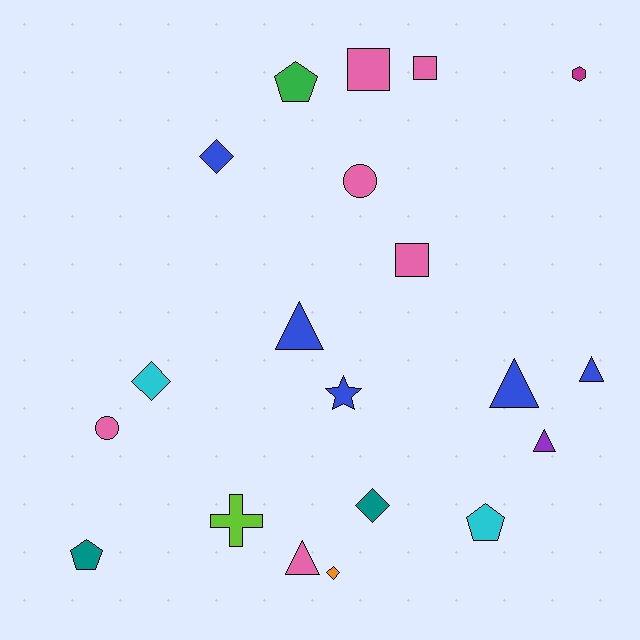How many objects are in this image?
There are 20 objects.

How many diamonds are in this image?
There are 4 diamonds.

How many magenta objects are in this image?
There is 1 magenta object.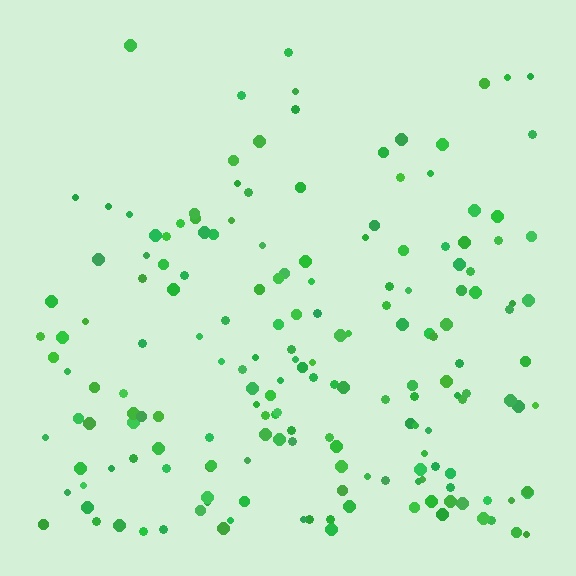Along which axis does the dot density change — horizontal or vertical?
Vertical.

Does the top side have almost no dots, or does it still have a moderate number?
Still a moderate number, just noticeably fewer than the bottom.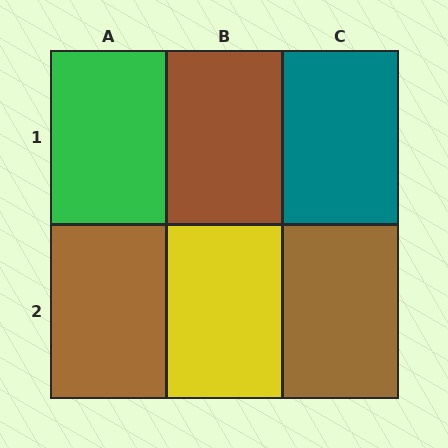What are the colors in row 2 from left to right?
Brown, yellow, brown.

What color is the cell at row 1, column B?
Brown.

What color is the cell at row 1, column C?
Teal.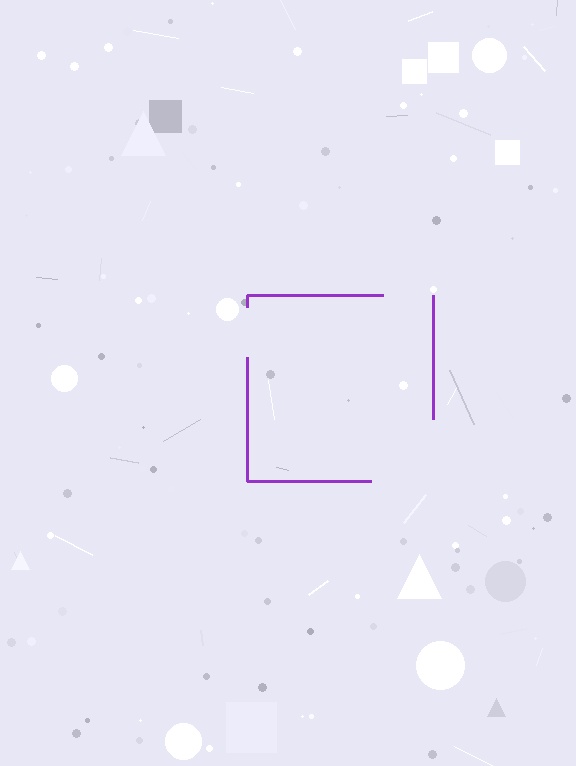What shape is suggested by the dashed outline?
The dashed outline suggests a square.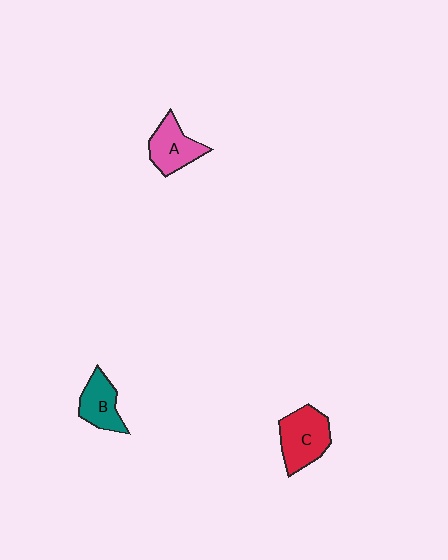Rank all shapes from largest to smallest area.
From largest to smallest: C (red), A (pink), B (teal).